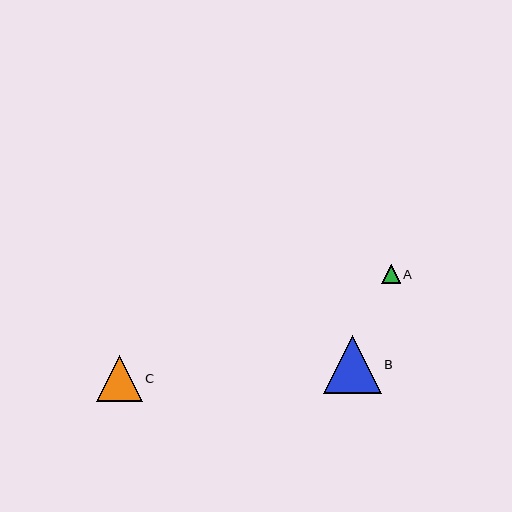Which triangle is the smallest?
Triangle A is the smallest with a size of approximately 19 pixels.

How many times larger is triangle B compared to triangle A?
Triangle B is approximately 3.1 times the size of triangle A.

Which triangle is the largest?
Triangle B is the largest with a size of approximately 58 pixels.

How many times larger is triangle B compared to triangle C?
Triangle B is approximately 1.3 times the size of triangle C.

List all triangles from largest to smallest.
From largest to smallest: B, C, A.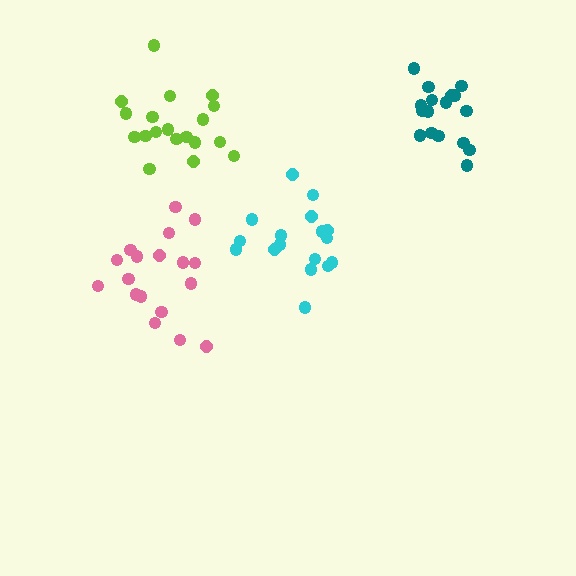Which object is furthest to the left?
The pink cluster is leftmost.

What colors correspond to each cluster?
The clusters are colored: pink, cyan, teal, lime.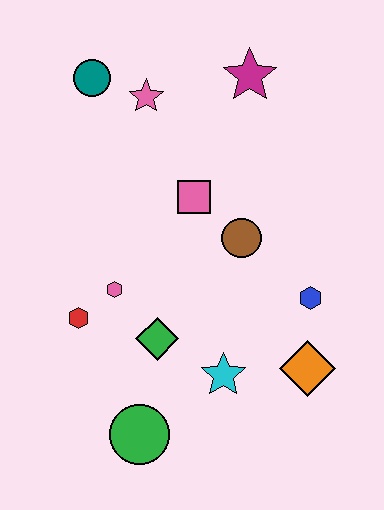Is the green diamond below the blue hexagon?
Yes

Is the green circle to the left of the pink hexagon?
No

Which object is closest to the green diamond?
The pink hexagon is closest to the green diamond.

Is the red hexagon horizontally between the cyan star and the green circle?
No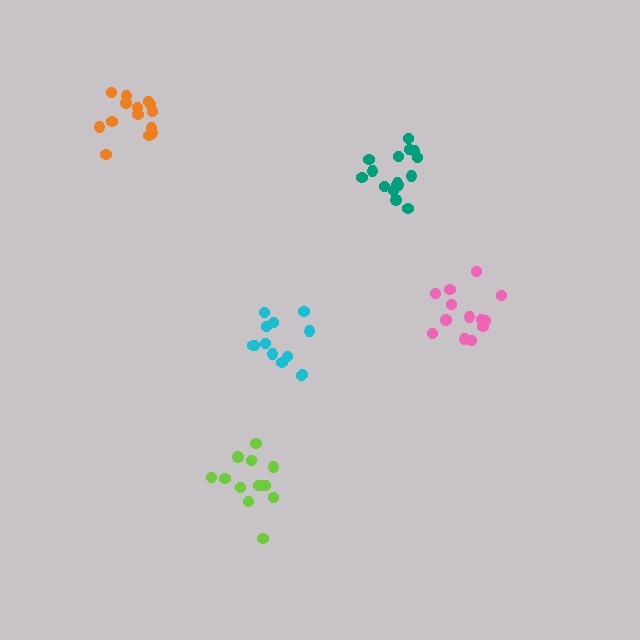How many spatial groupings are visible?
There are 5 spatial groupings.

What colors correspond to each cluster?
The clusters are colored: pink, lime, teal, orange, cyan.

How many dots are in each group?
Group 1: 13 dots, Group 2: 13 dots, Group 3: 16 dots, Group 4: 14 dots, Group 5: 13 dots (69 total).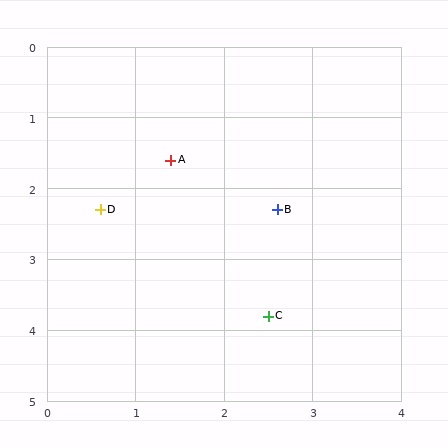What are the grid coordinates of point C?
Point C is at approximately (2.5, 3.8).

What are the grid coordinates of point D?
Point D is at approximately (0.6, 2.3).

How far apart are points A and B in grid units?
Points A and B are about 1.4 grid units apart.